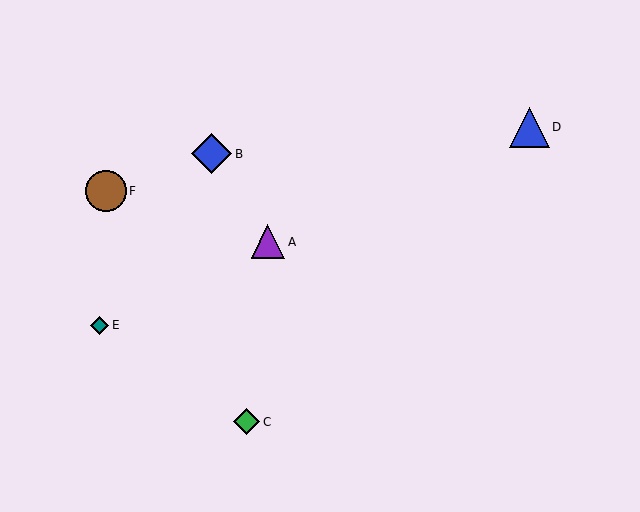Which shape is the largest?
The brown circle (labeled F) is the largest.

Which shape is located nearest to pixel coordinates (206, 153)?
The blue diamond (labeled B) at (212, 154) is nearest to that location.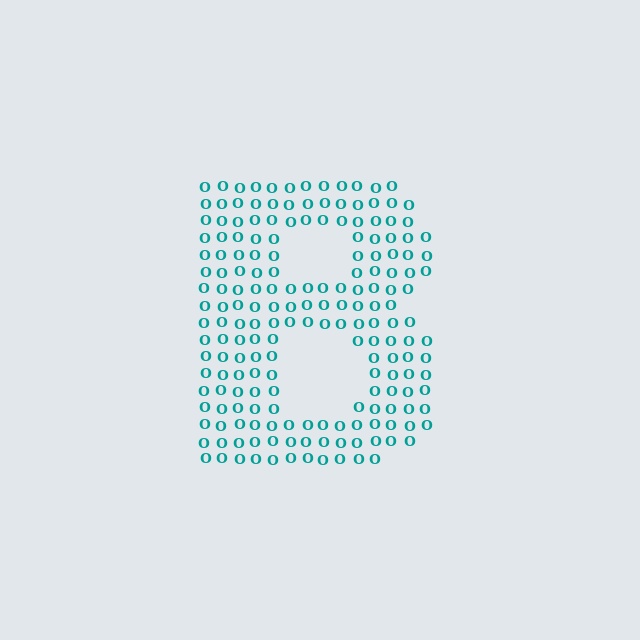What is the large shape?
The large shape is the letter B.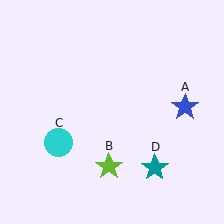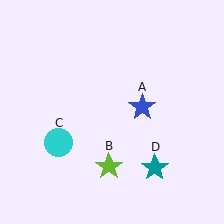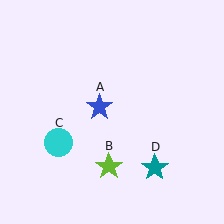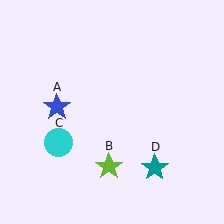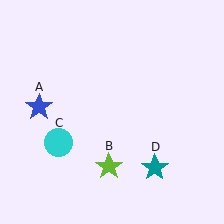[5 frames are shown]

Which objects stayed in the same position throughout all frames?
Lime star (object B) and cyan circle (object C) and teal star (object D) remained stationary.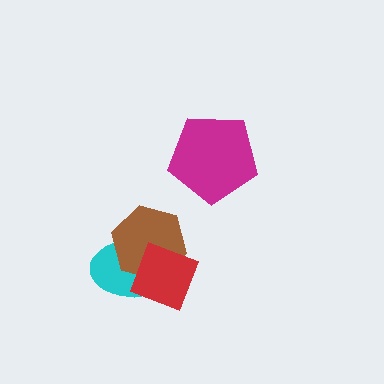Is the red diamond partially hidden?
No, no other shape covers it.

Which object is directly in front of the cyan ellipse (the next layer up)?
The brown hexagon is directly in front of the cyan ellipse.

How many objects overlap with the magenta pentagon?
0 objects overlap with the magenta pentagon.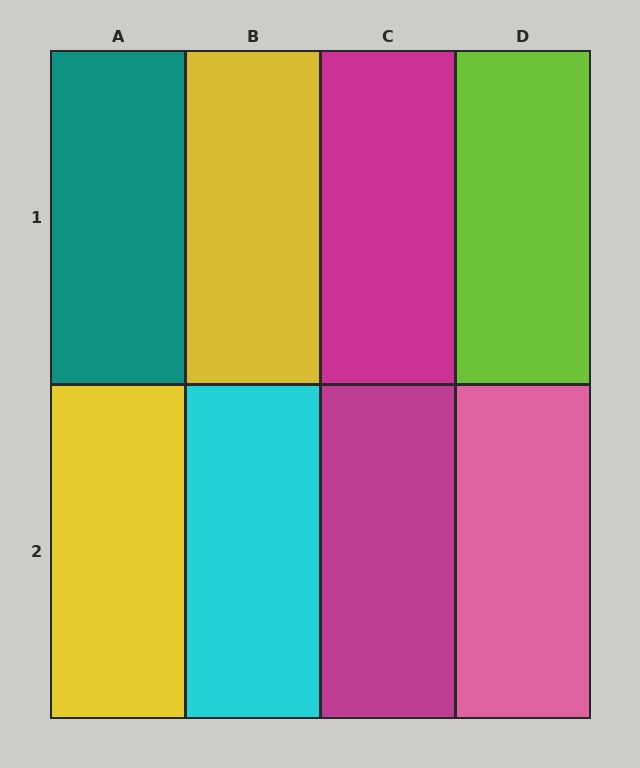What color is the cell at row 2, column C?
Magenta.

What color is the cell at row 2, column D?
Pink.